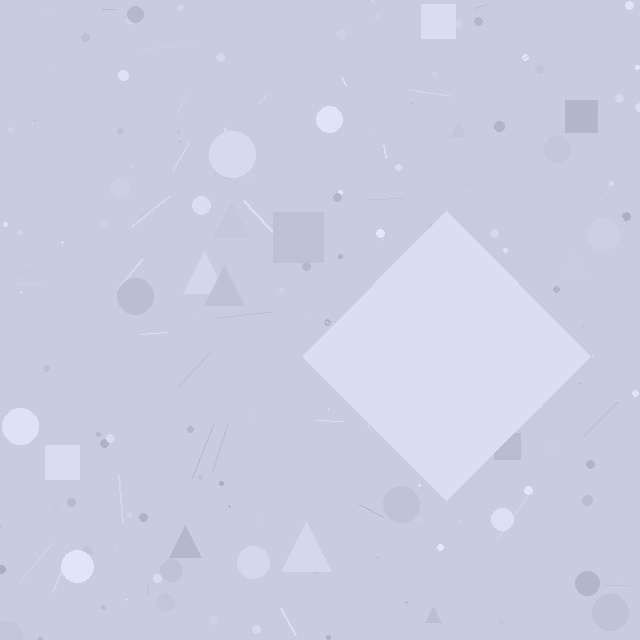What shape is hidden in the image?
A diamond is hidden in the image.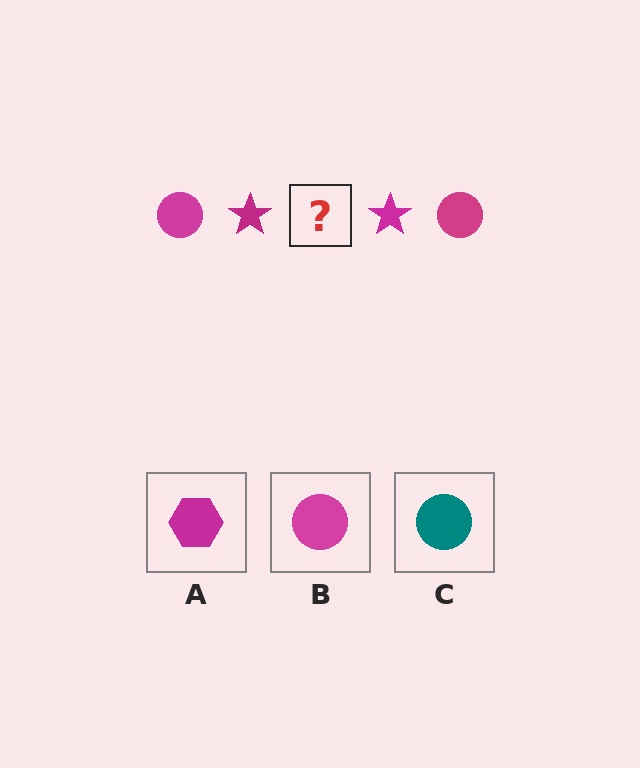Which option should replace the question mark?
Option B.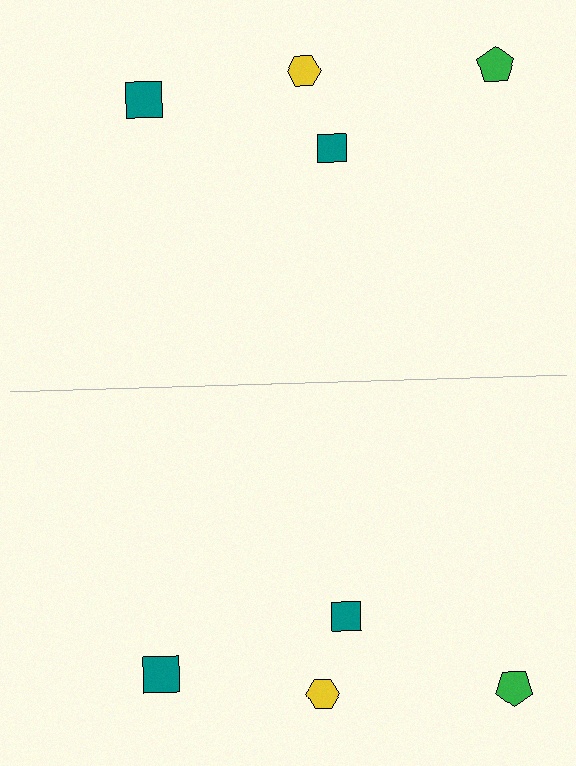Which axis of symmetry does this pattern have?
The pattern has a horizontal axis of symmetry running through the center of the image.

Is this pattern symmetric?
Yes, this pattern has bilateral (reflection) symmetry.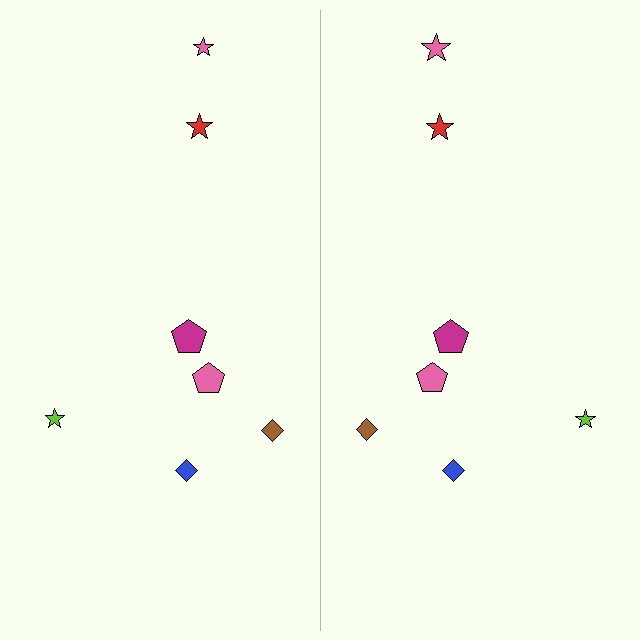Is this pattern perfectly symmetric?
No, the pattern is not perfectly symmetric. The pink star on the right side has a different size than its mirror counterpart.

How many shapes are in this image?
There are 14 shapes in this image.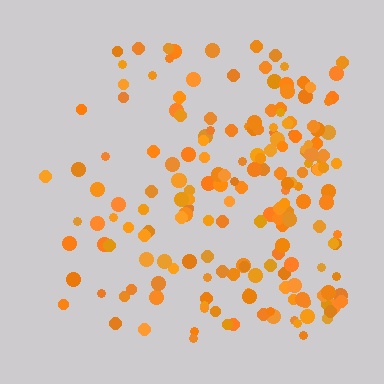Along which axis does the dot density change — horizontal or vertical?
Horizontal.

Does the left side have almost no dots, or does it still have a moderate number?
Still a moderate number, just noticeably fewer than the right.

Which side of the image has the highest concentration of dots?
The right.